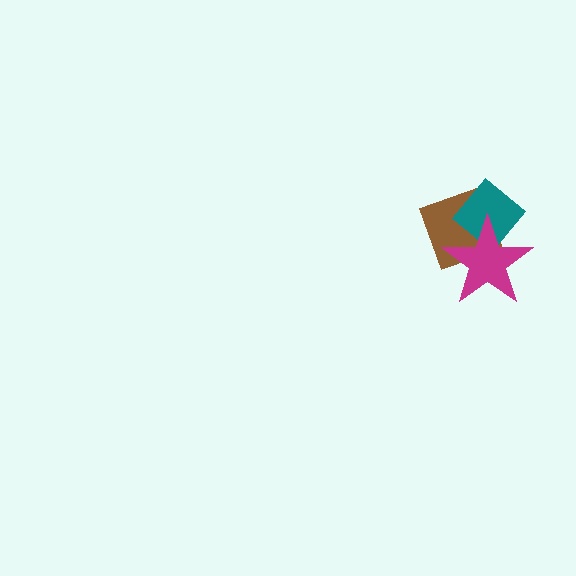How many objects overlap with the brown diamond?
2 objects overlap with the brown diamond.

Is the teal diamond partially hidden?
Yes, it is partially covered by another shape.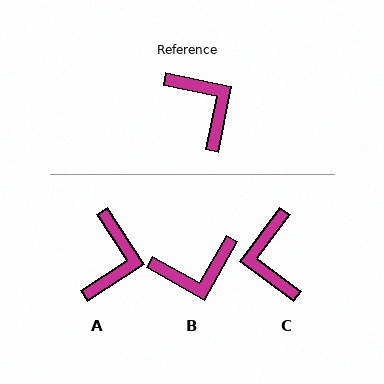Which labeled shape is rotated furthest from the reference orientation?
C, about 155 degrees away.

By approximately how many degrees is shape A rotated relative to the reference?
Approximately 45 degrees clockwise.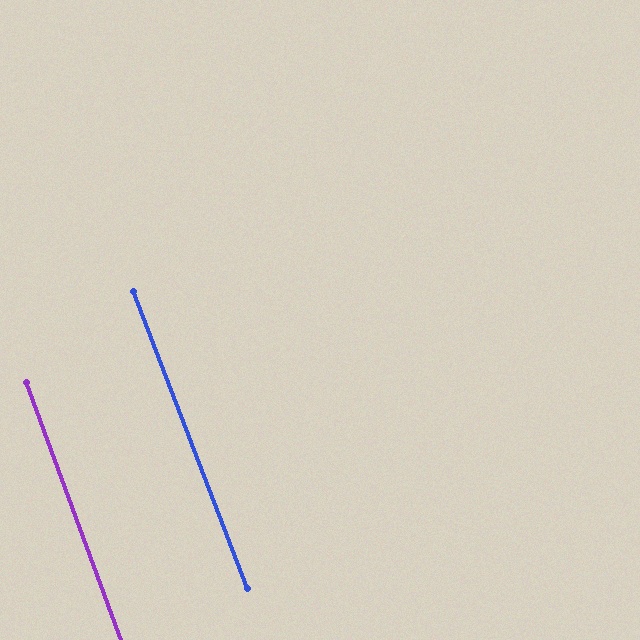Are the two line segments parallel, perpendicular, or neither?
Parallel — their directions differ by only 0.9°.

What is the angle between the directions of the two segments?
Approximately 1 degree.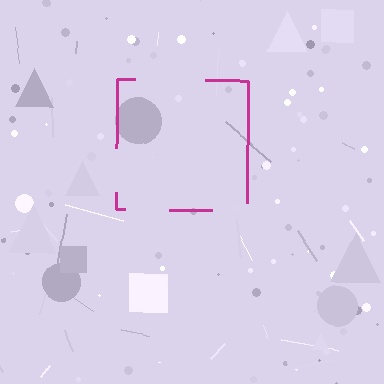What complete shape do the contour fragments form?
The contour fragments form a square.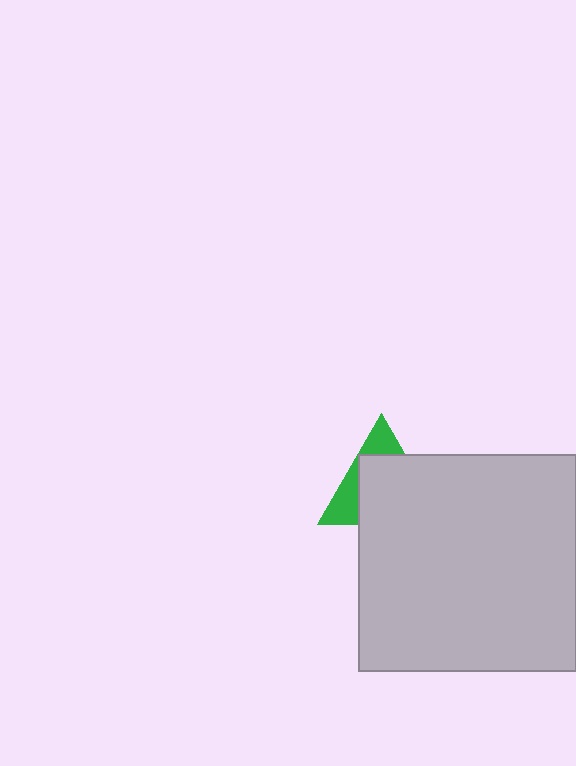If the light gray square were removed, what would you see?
You would see the complete green triangle.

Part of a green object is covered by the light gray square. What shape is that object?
It is a triangle.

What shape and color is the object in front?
The object in front is a light gray square.